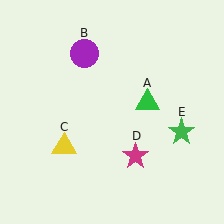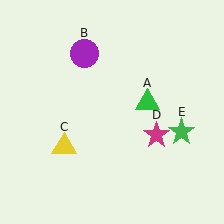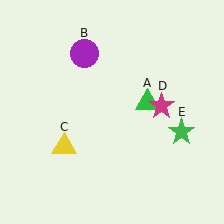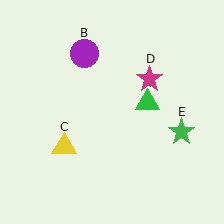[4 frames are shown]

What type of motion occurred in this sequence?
The magenta star (object D) rotated counterclockwise around the center of the scene.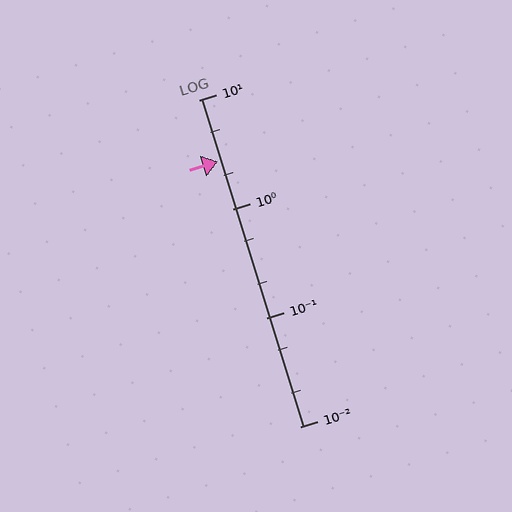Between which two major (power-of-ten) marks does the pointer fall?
The pointer is between 1 and 10.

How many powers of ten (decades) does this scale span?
The scale spans 3 decades, from 0.01 to 10.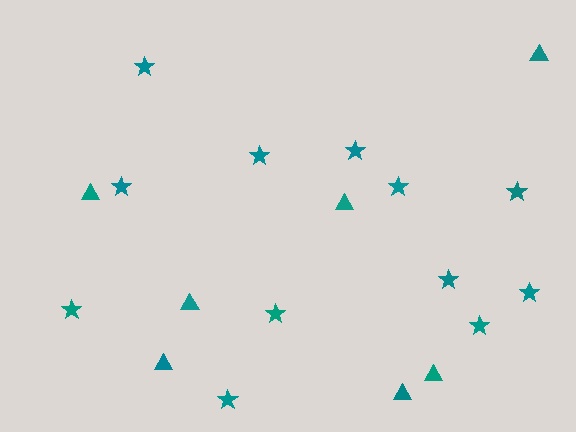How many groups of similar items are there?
There are 2 groups: one group of stars (12) and one group of triangles (7).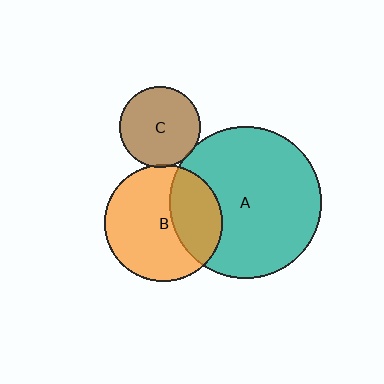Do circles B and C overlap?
Yes.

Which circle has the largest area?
Circle A (teal).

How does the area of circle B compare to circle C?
Approximately 2.1 times.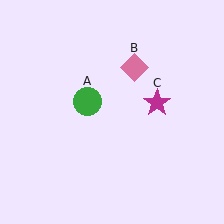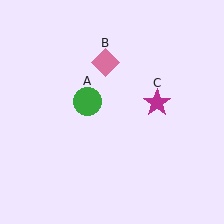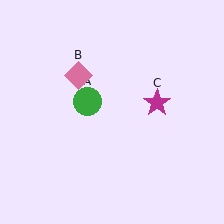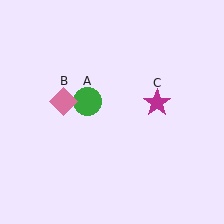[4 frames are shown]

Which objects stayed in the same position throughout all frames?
Green circle (object A) and magenta star (object C) remained stationary.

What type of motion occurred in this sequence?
The pink diamond (object B) rotated counterclockwise around the center of the scene.